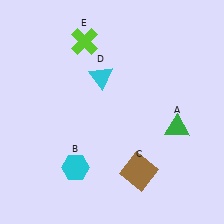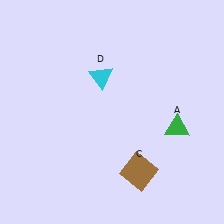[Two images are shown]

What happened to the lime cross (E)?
The lime cross (E) was removed in Image 2. It was in the top-left area of Image 1.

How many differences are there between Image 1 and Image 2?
There are 2 differences between the two images.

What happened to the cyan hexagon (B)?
The cyan hexagon (B) was removed in Image 2. It was in the bottom-left area of Image 1.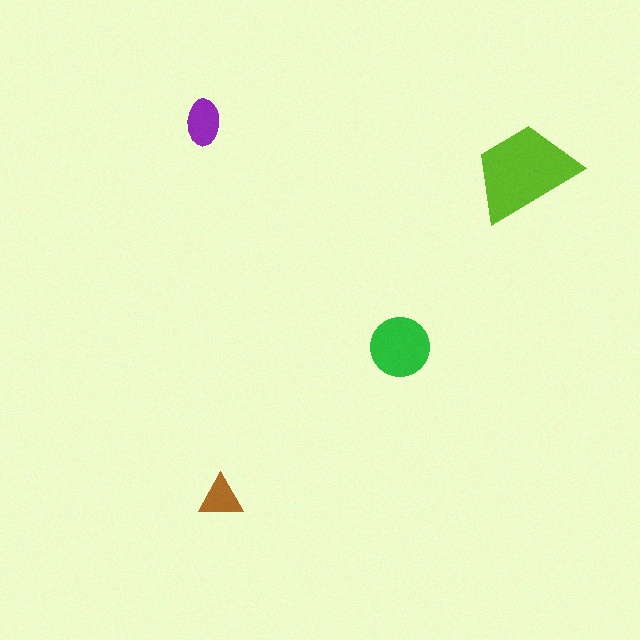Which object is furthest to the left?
The purple ellipse is leftmost.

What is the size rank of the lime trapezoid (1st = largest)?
1st.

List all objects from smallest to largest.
The brown triangle, the purple ellipse, the green circle, the lime trapezoid.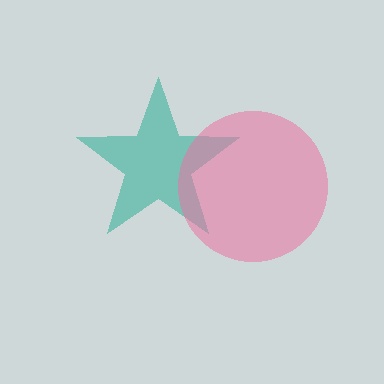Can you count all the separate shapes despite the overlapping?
Yes, there are 2 separate shapes.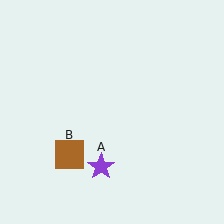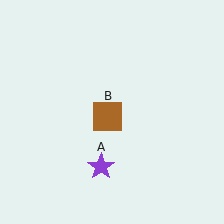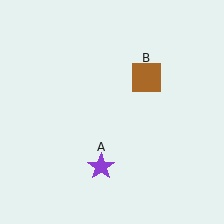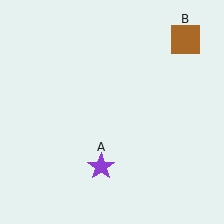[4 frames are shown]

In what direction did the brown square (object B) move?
The brown square (object B) moved up and to the right.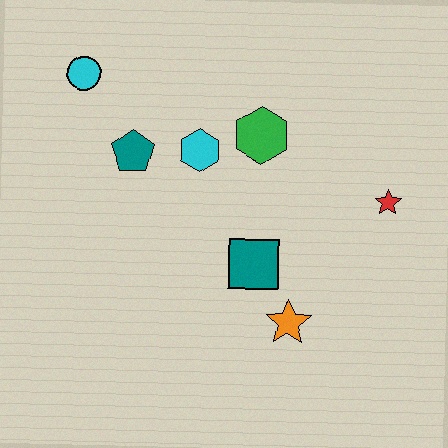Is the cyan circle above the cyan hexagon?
Yes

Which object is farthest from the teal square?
The cyan circle is farthest from the teal square.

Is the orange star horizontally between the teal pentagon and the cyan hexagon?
No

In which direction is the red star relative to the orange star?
The red star is above the orange star.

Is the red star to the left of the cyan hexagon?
No